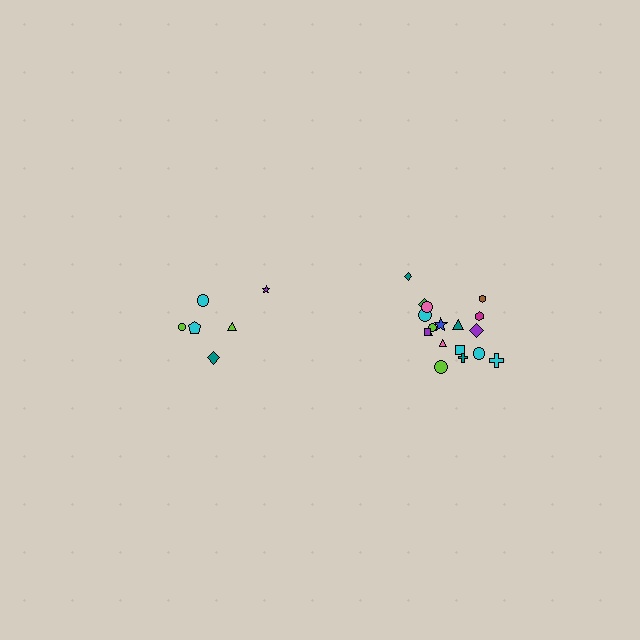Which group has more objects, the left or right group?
The right group.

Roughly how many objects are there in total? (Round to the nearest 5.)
Roughly 25 objects in total.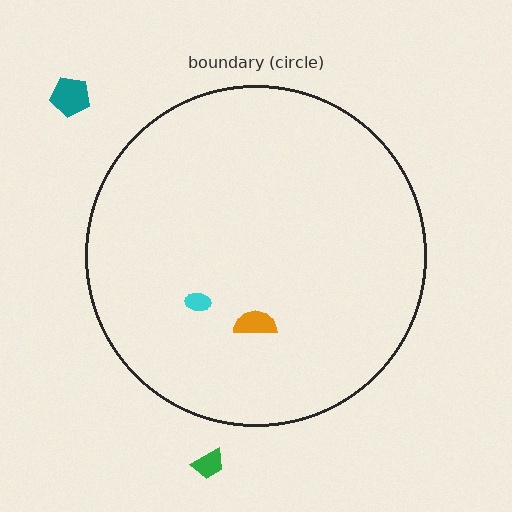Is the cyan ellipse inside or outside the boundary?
Inside.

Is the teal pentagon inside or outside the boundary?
Outside.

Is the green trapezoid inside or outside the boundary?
Outside.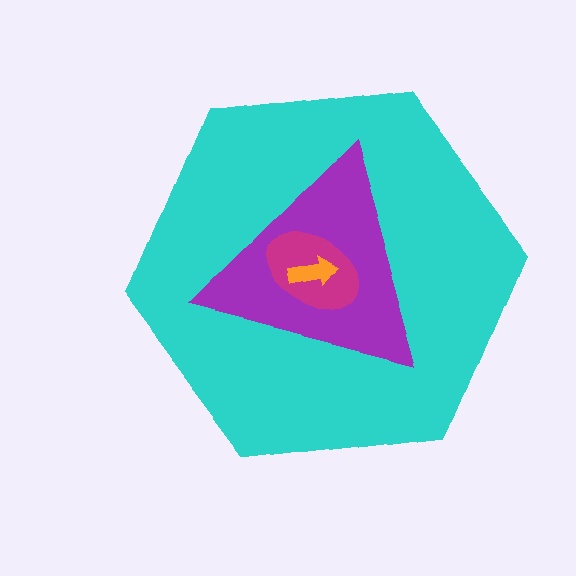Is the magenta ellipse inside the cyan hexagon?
Yes.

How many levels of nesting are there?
4.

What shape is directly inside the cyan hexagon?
The purple triangle.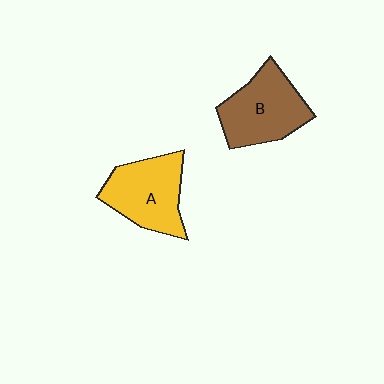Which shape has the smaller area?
Shape A (yellow).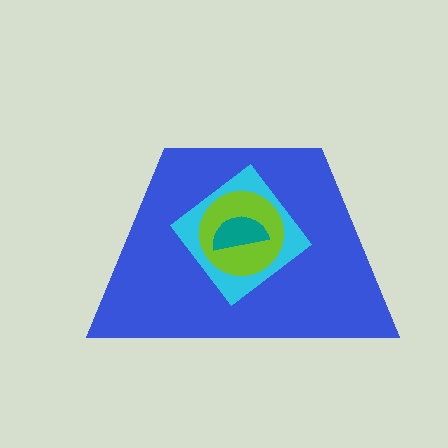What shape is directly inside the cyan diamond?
The lime circle.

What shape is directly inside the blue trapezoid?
The cyan diamond.